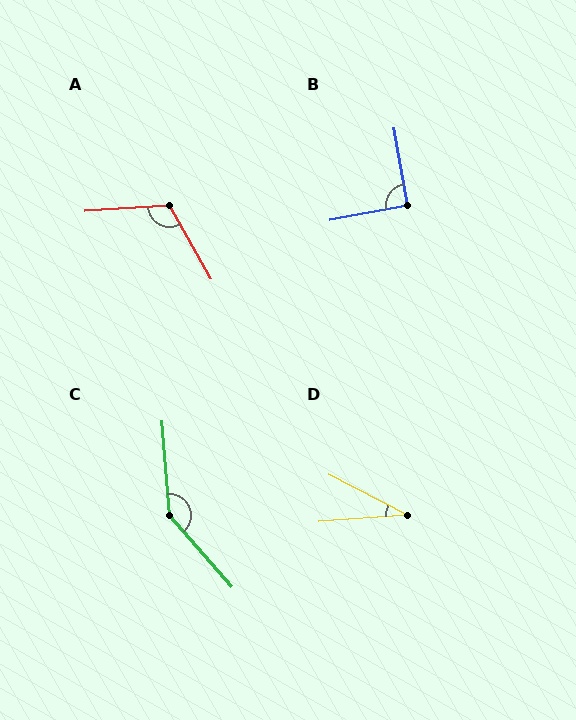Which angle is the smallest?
D, at approximately 31 degrees.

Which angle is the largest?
C, at approximately 143 degrees.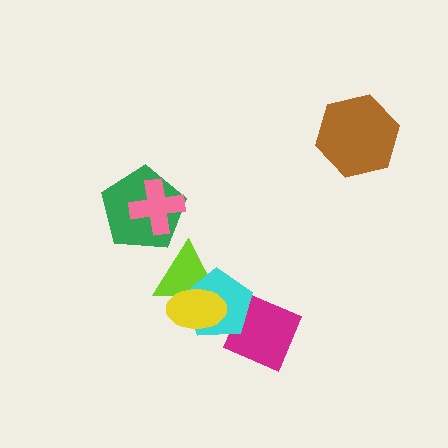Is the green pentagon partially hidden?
Yes, it is partially covered by another shape.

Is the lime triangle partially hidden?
Yes, it is partially covered by another shape.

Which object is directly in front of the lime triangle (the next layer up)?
The cyan pentagon is directly in front of the lime triangle.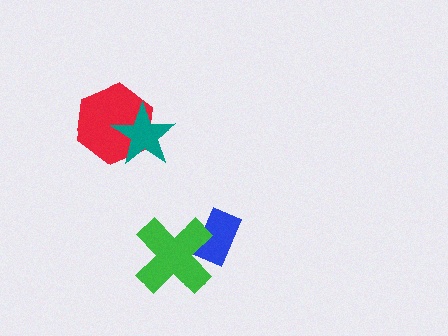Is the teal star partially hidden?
No, no other shape covers it.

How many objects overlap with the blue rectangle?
1 object overlaps with the blue rectangle.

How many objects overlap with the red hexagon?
1 object overlaps with the red hexagon.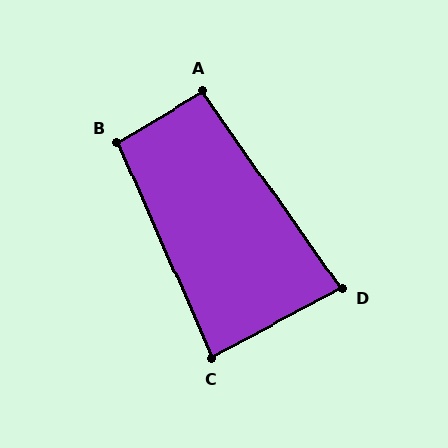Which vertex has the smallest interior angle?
D, at approximately 83 degrees.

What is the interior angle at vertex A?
Approximately 94 degrees (approximately right).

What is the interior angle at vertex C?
Approximately 86 degrees (approximately right).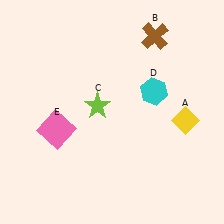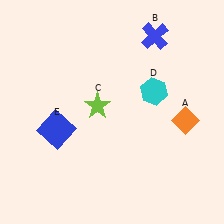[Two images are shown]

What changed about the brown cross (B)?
In Image 1, B is brown. In Image 2, it changed to blue.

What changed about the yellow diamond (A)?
In Image 1, A is yellow. In Image 2, it changed to orange.